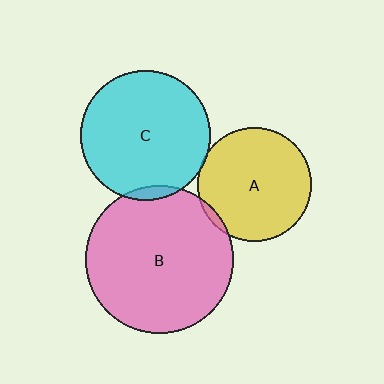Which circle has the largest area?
Circle B (pink).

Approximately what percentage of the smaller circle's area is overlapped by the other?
Approximately 5%.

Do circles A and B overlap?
Yes.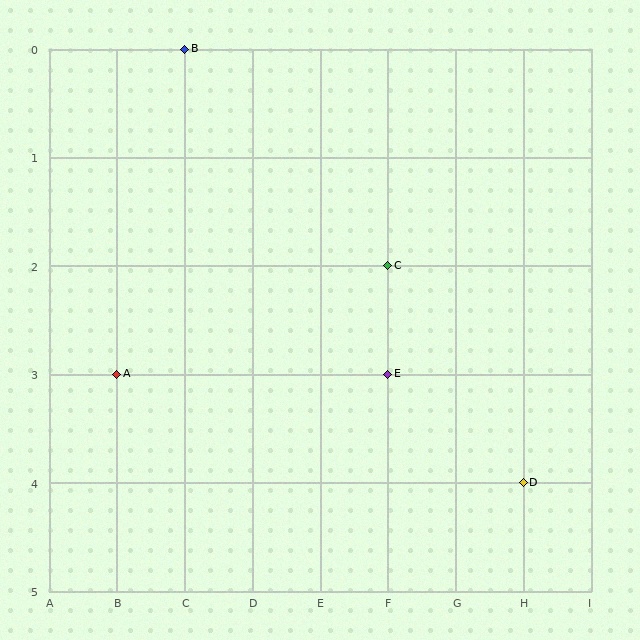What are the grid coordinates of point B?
Point B is at grid coordinates (C, 0).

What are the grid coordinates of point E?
Point E is at grid coordinates (F, 3).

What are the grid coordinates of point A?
Point A is at grid coordinates (B, 3).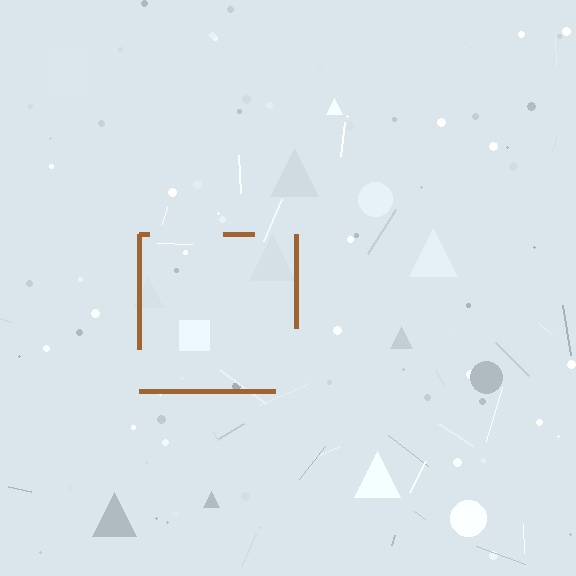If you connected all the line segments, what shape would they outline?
They would outline a square.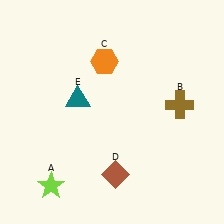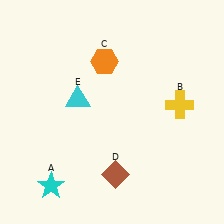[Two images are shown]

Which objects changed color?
A changed from lime to cyan. B changed from brown to yellow. E changed from teal to cyan.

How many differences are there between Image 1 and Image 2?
There are 3 differences between the two images.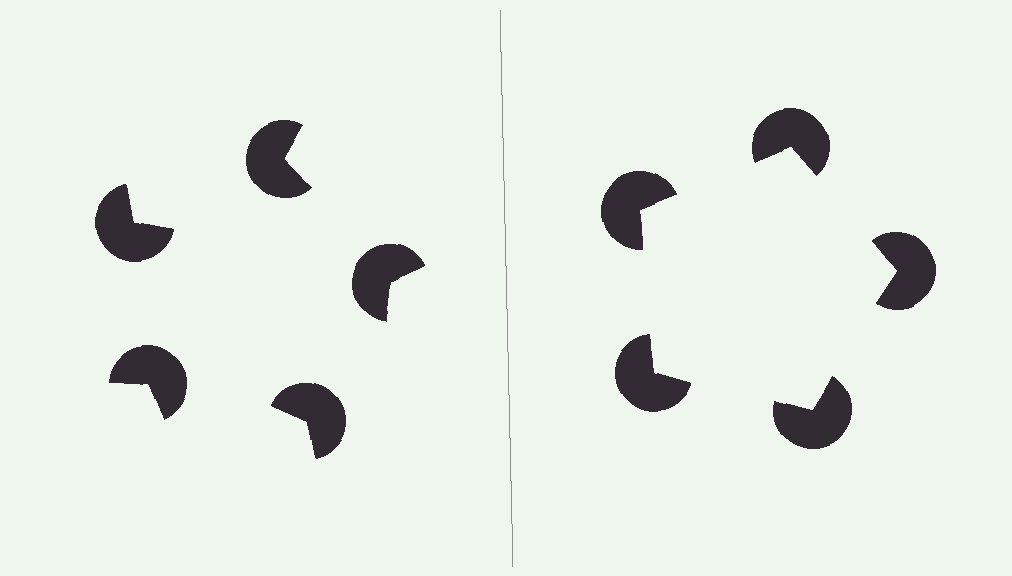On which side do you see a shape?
An illusory pentagon appears on the right side. On the left side the wedge cuts are rotated, so no coherent shape forms.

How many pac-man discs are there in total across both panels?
10 — 5 on each side.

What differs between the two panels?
The pac-man discs are positioned identically on both sides; only the wedge orientations differ. On the right they align to a pentagon; on the left they are misaligned.